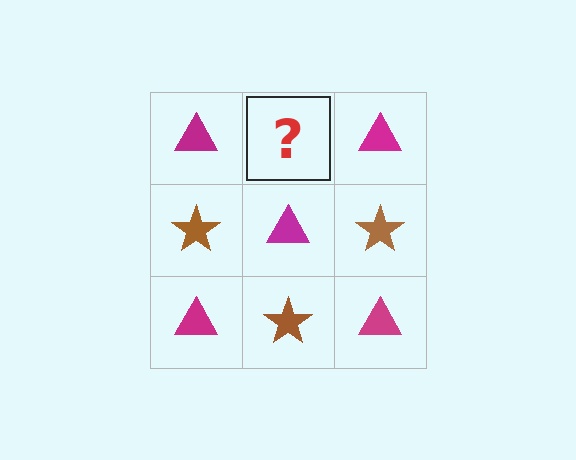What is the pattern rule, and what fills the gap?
The rule is that it alternates magenta triangle and brown star in a checkerboard pattern. The gap should be filled with a brown star.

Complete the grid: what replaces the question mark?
The question mark should be replaced with a brown star.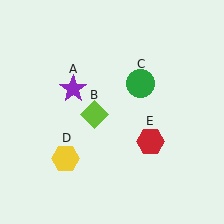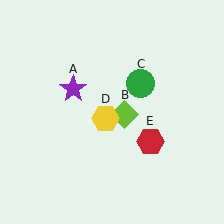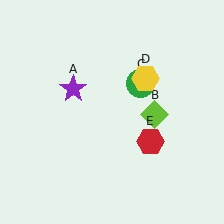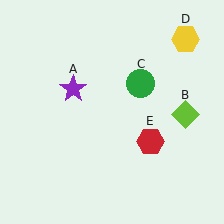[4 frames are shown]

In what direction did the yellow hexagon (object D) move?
The yellow hexagon (object D) moved up and to the right.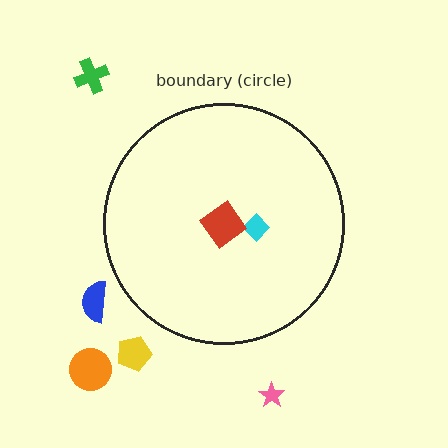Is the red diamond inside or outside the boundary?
Inside.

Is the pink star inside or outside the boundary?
Outside.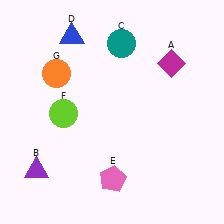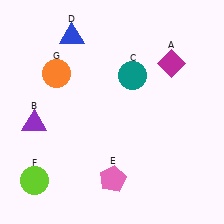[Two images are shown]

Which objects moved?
The objects that moved are: the purple triangle (B), the teal circle (C), the lime circle (F).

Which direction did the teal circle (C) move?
The teal circle (C) moved down.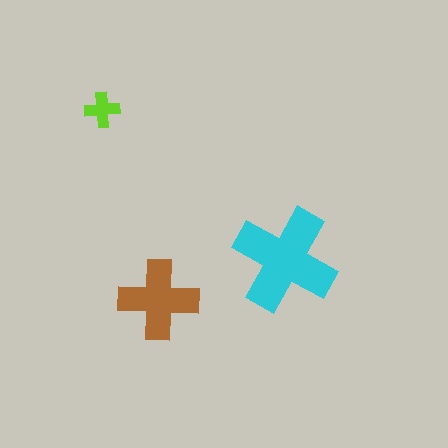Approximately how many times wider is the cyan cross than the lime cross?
About 3 times wider.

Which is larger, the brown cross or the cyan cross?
The cyan one.